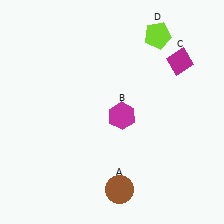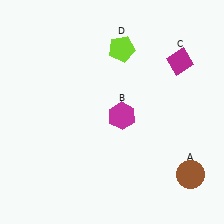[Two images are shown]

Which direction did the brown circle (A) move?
The brown circle (A) moved right.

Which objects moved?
The objects that moved are: the brown circle (A), the lime pentagon (D).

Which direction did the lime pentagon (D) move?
The lime pentagon (D) moved left.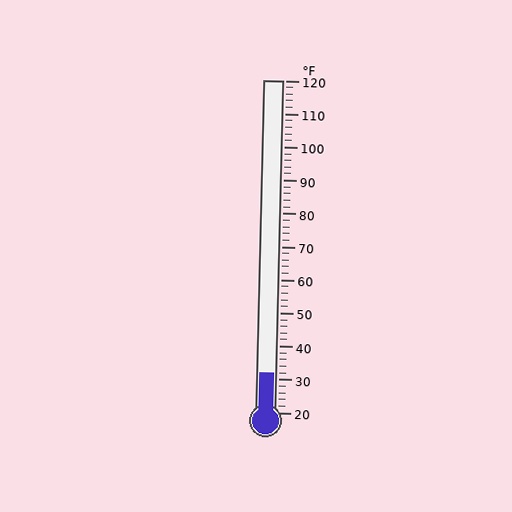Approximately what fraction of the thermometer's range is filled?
The thermometer is filled to approximately 10% of its range.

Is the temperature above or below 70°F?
The temperature is below 70°F.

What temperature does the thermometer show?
The thermometer shows approximately 32°F.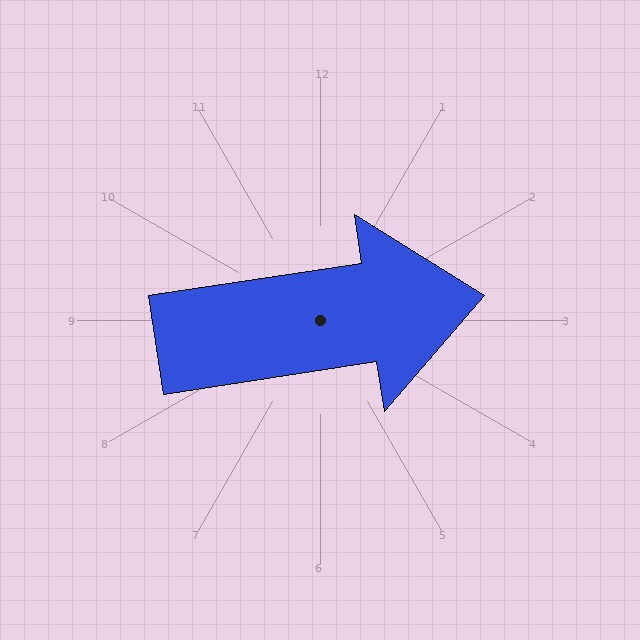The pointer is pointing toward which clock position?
Roughly 3 o'clock.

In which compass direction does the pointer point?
East.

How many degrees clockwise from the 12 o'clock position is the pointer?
Approximately 81 degrees.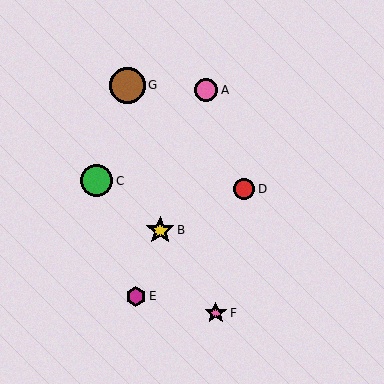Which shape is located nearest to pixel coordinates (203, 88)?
The pink circle (labeled A) at (206, 90) is nearest to that location.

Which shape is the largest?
The brown circle (labeled G) is the largest.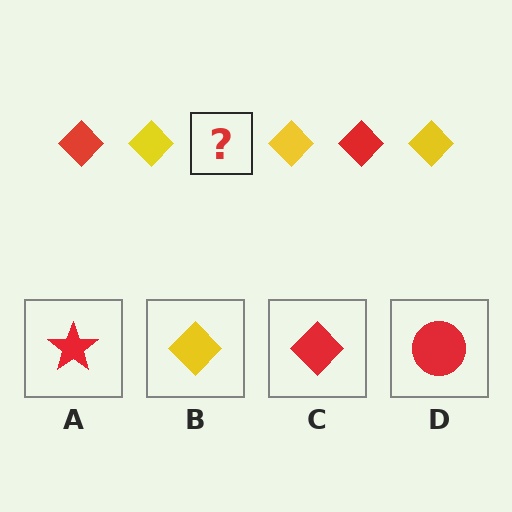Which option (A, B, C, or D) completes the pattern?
C.